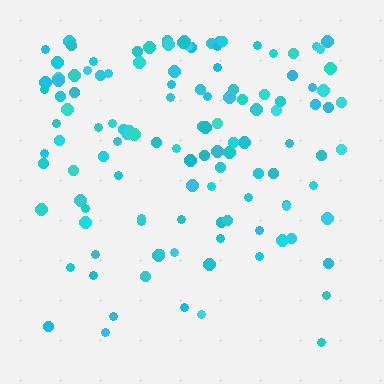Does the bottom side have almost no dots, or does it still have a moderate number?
Still a moderate number, just noticeably fewer than the top.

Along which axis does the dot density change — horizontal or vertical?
Vertical.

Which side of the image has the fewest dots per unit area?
The bottom.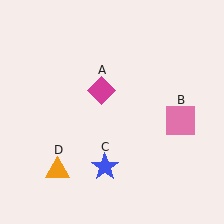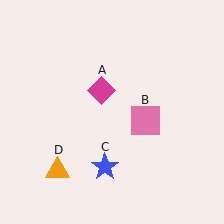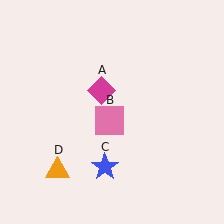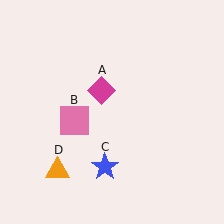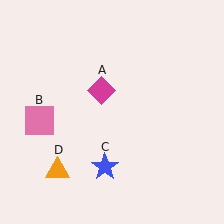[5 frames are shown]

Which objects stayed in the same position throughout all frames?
Magenta diamond (object A) and blue star (object C) and orange triangle (object D) remained stationary.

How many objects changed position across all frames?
1 object changed position: pink square (object B).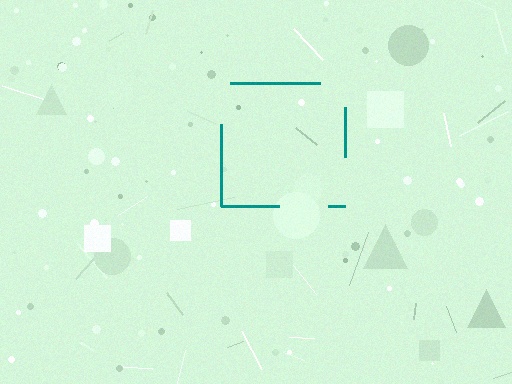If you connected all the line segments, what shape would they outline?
They would outline a square.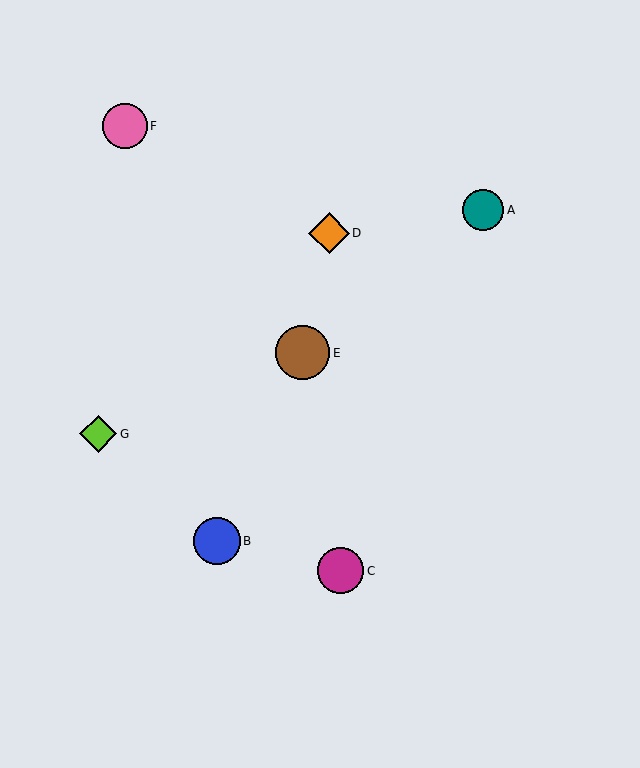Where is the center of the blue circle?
The center of the blue circle is at (217, 541).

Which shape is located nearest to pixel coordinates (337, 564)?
The magenta circle (labeled C) at (341, 571) is nearest to that location.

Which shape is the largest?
The brown circle (labeled E) is the largest.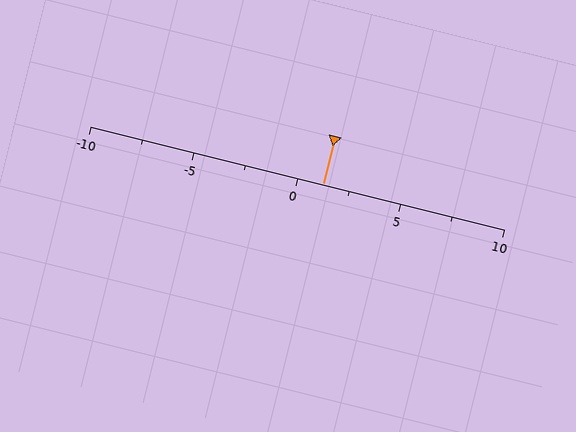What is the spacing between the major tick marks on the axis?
The major ticks are spaced 5 apart.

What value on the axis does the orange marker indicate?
The marker indicates approximately 1.2.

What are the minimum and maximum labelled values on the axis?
The axis runs from -10 to 10.